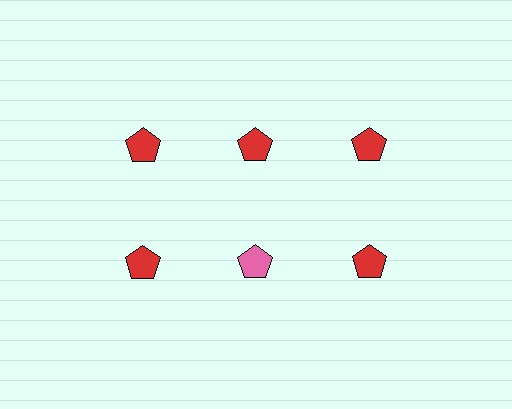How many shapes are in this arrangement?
There are 6 shapes arranged in a grid pattern.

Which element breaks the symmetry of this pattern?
The pink pentagon in the second row, second from left column breaks the symmetry. All other shapes are red pentagons.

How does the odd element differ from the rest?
It has a different color: pink instead of red.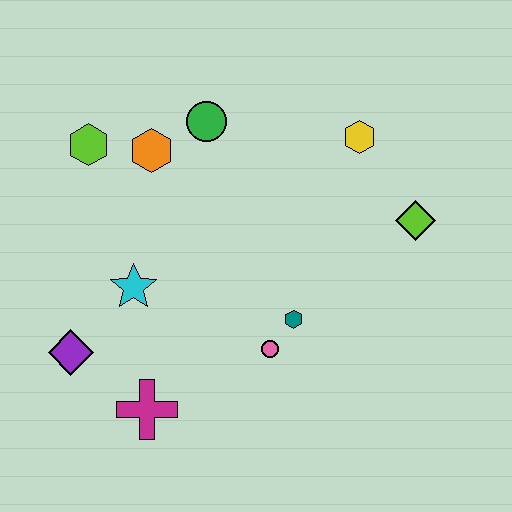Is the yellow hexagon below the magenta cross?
No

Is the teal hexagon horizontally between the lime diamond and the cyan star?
Yes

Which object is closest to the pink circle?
The teal hexagon is closest to the pink circle.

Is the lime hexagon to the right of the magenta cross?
No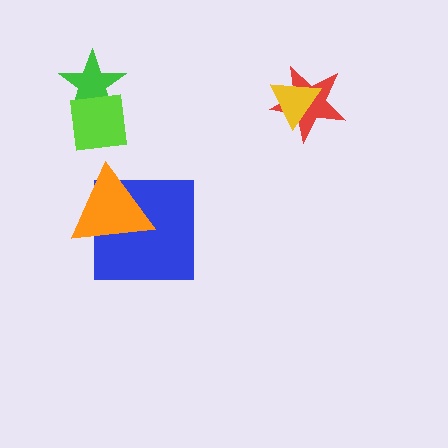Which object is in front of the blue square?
The orange triangle is in front of the blue square.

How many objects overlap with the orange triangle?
1 object overlaps with the orange triangle.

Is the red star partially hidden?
Yes, it is partially covered by another shape.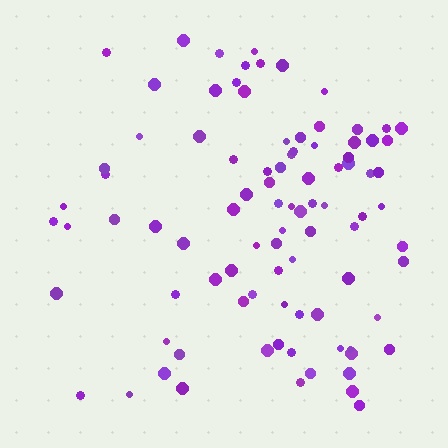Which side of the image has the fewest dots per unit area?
The left.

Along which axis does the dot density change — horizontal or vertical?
Horizontal.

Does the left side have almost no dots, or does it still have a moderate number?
Still a moderate number, just noticeably fewer than the right.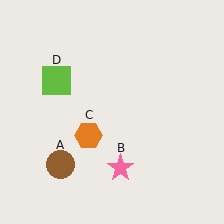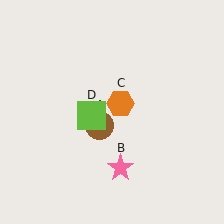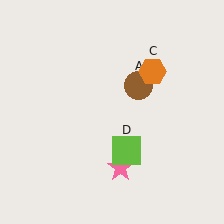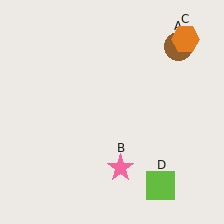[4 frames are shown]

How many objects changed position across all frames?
3 objects changed position: brown circle (object A), orange hexagon (object C), lime square (object D).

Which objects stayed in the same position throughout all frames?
Pink star (object B) remained stationary.